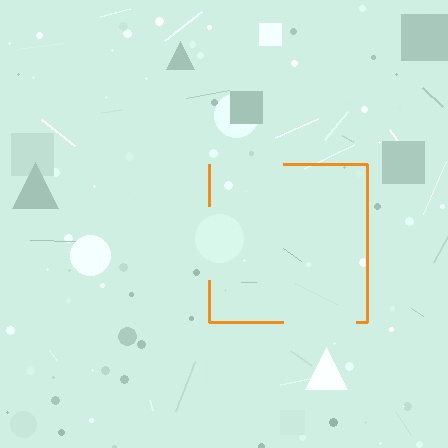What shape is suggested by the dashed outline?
The dashed outline suggests a square.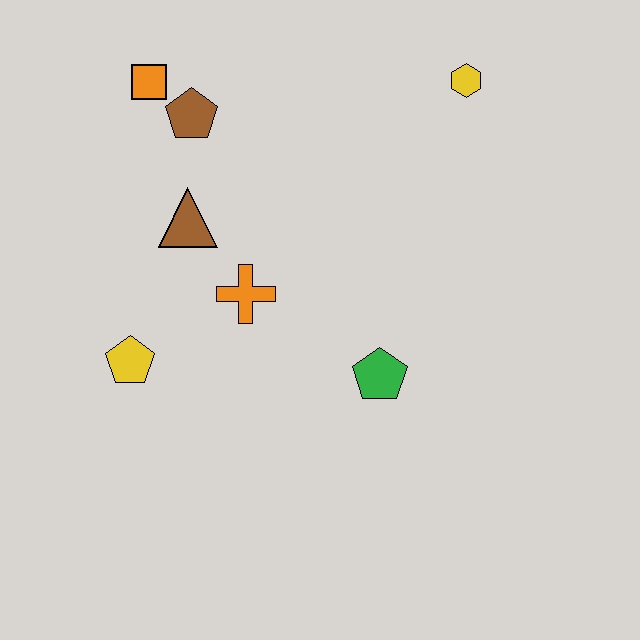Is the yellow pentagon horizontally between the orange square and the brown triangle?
No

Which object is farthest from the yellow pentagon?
The yellow hexagon is farthest from the yellow pentagon.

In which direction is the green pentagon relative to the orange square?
The green pentagon is below the orange square.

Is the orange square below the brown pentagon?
No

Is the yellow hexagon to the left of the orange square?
No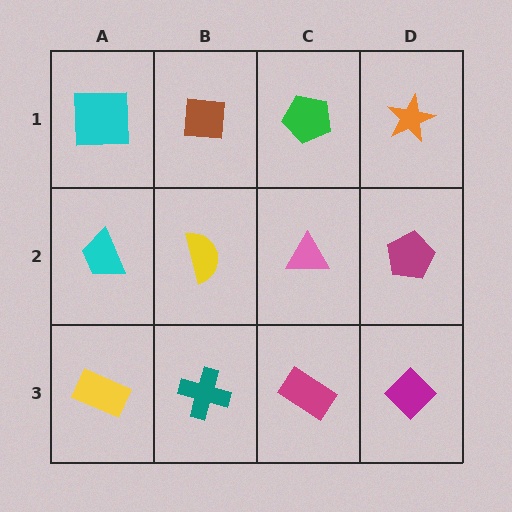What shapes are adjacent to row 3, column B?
A yellow semicircle (row 2, column B), a yellow rectangle (row 3, column A), a magenta rectangle (row 3, column C).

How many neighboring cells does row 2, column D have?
3.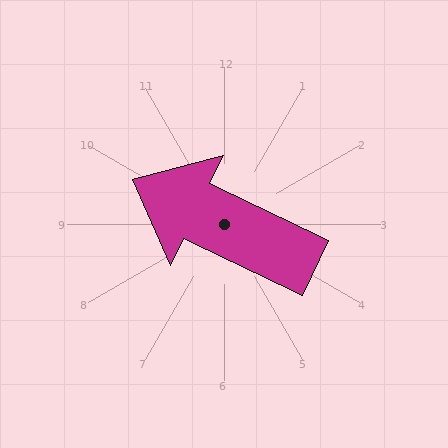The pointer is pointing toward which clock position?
Roughly 10 o'clock.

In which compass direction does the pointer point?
Northwest.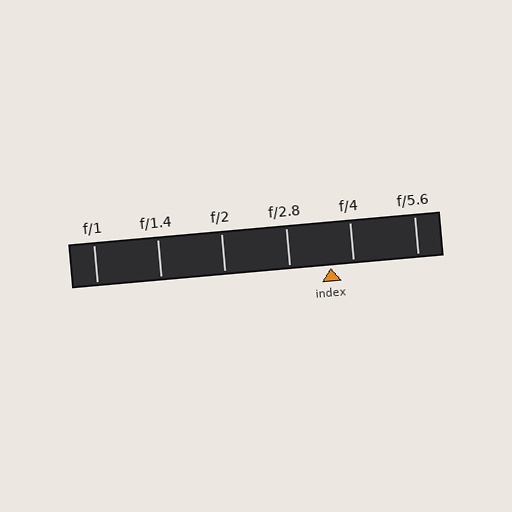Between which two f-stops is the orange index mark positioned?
The index mark is between f/2.8 and f/4.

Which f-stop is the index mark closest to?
The index mark is closest to f/4.